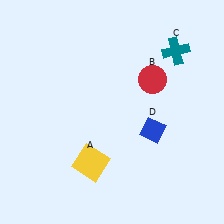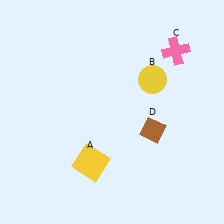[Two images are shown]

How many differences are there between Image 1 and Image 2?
There are 3 differences between the two images.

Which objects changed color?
B changed from red to yellow. C changed from teal to pink. D changed from blue to brown.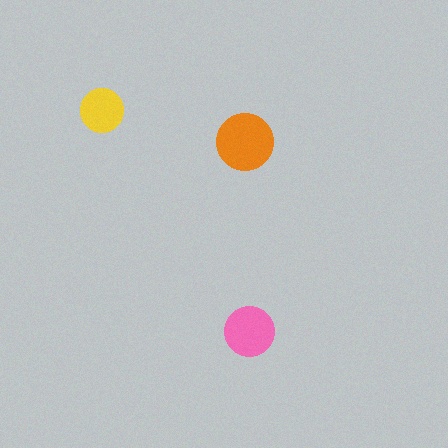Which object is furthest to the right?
The pink circle is rightmost.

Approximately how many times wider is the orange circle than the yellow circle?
About 1.5 times wider.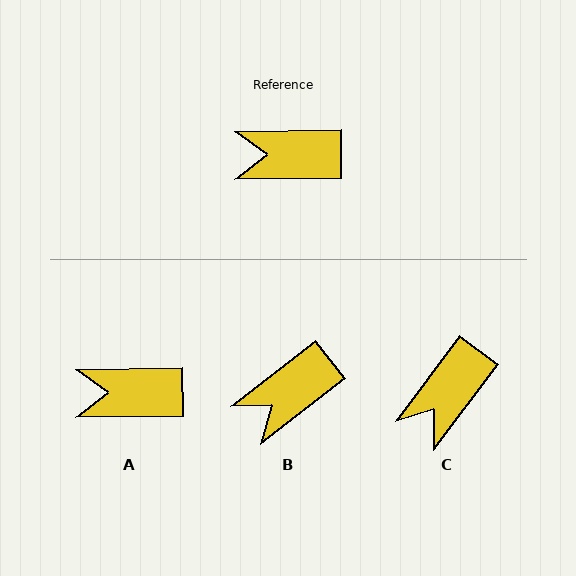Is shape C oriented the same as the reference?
No, it is off by about 53 degrees.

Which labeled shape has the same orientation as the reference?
A.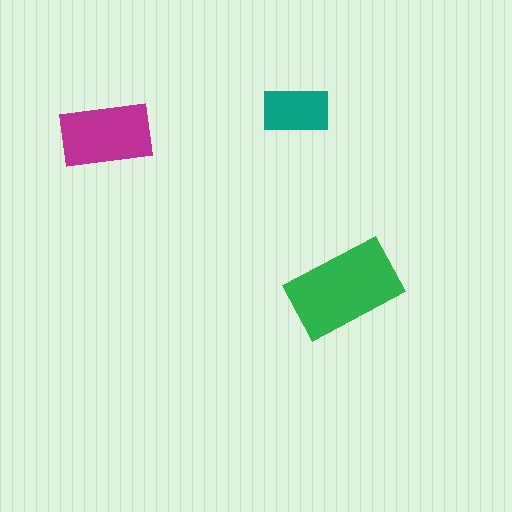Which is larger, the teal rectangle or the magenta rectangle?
The magenta one.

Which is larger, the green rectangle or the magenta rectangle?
The green one.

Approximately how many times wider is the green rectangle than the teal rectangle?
About 1.5 times wider.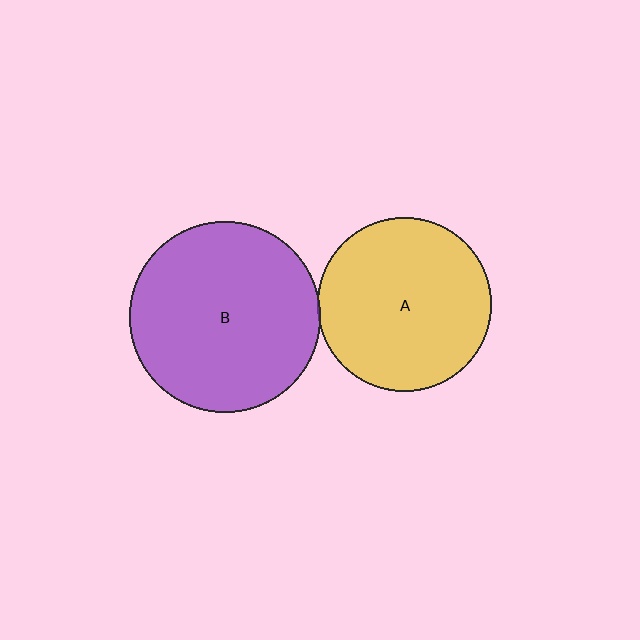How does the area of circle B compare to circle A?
Approximately 1.2 times.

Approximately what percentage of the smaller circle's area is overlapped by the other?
Approximately 5%.